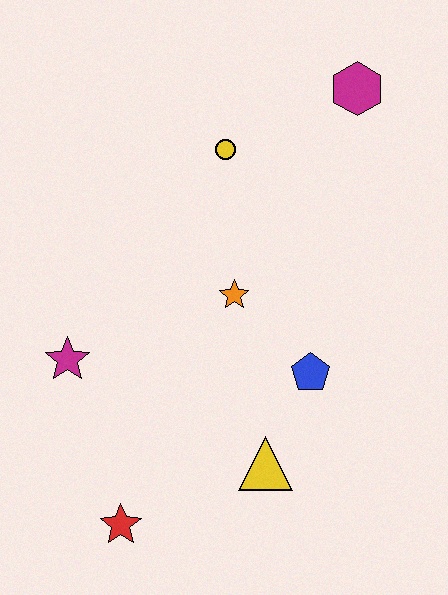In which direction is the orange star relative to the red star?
The orange star is above the red star.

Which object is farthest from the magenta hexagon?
The red star is farthest from the magenta hexagon.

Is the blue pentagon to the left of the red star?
No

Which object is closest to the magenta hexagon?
The yellow circle is closest to the magenta hexagon.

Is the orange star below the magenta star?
No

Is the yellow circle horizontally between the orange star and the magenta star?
Yes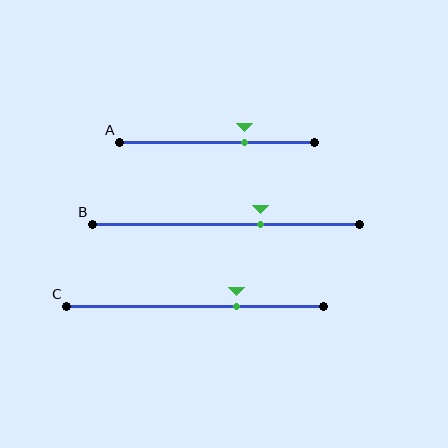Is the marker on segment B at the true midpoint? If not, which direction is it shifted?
No, the marker on segment B is shifted to the right by about 13% of the segment length.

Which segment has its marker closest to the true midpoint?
Segment B has its marker closest to the true midpoint.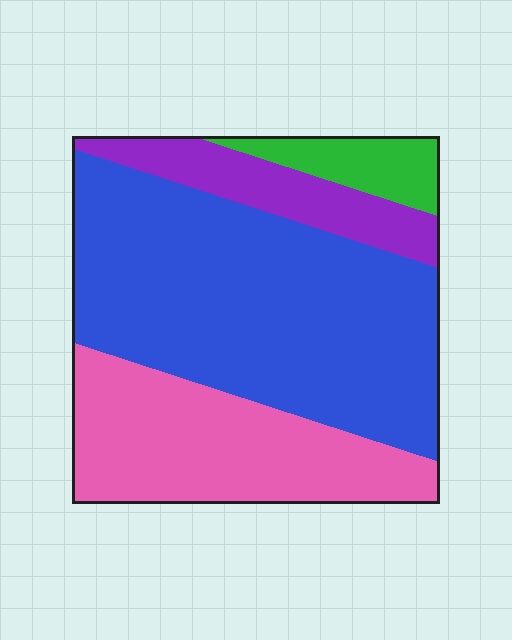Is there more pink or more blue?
Blue.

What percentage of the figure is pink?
Pink covers around 30% of the figure.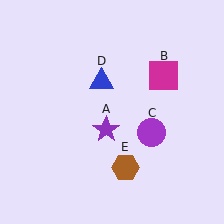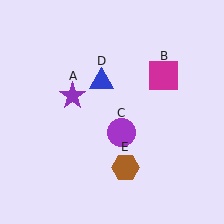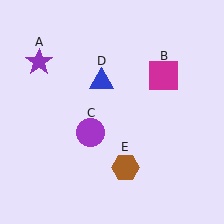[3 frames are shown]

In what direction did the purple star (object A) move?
The purple star (object A) moved up and to the left.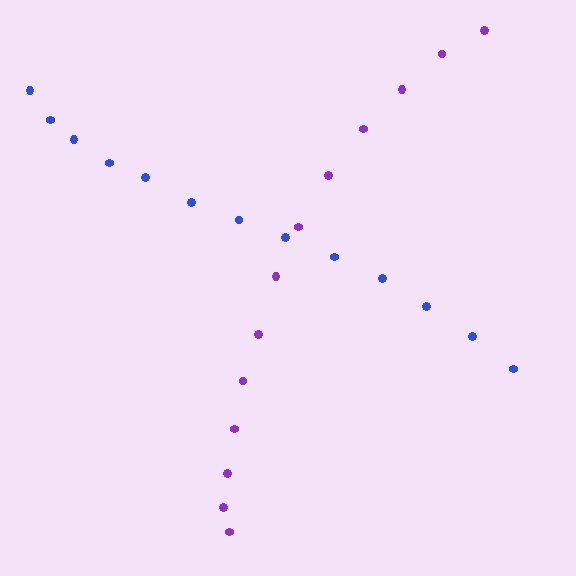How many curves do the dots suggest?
There are 2 distinct paths.